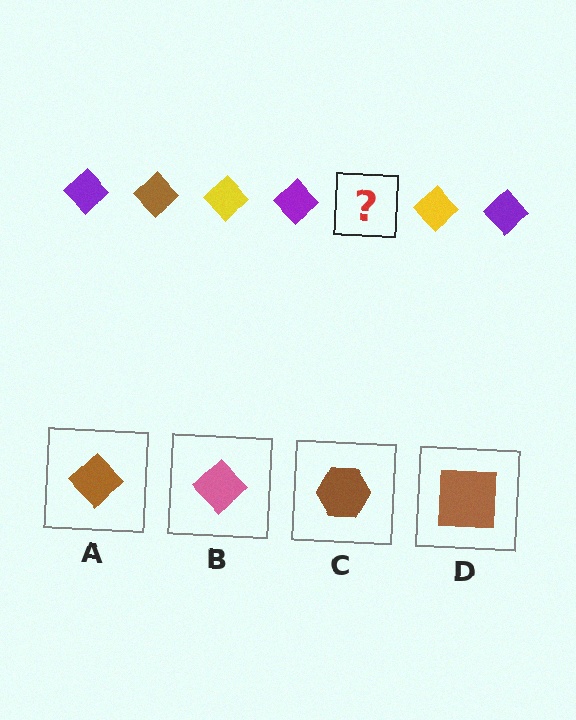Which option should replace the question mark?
Option A.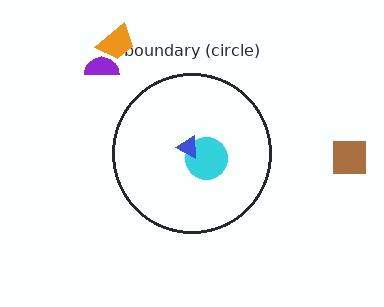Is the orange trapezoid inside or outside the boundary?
Outside.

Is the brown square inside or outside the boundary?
Outside.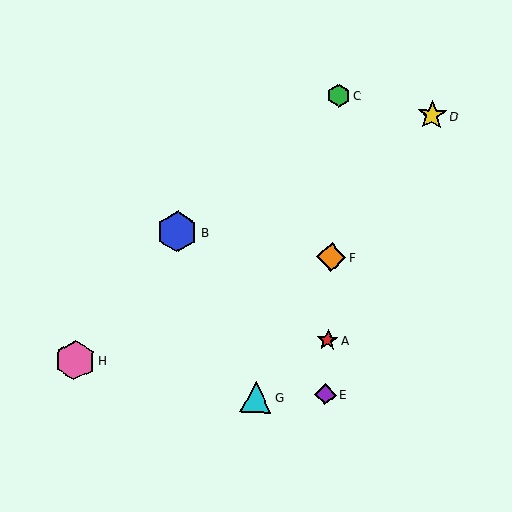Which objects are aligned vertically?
Objects A, C, E, F are aligned vertically.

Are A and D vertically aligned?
No, A is at x≈328 and D is at x≈432.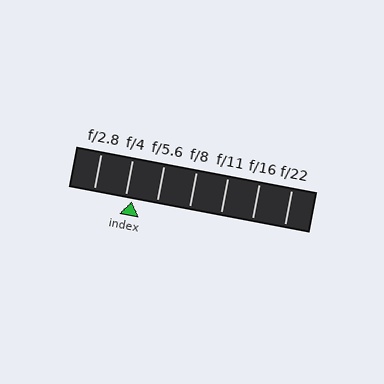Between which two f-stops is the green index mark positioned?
The index mark is between f/4 and f/5.6.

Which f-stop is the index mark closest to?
The index mark is closest to f/4.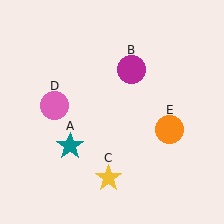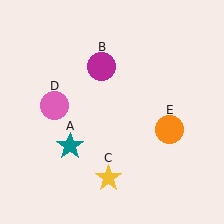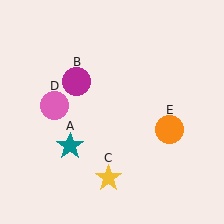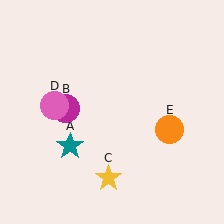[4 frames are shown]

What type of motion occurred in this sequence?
The magenta circle (object B) rotated counterclockwise around the center of the scene.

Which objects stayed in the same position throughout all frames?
Teal star (object A) and yellow star (object C) and pink circle (object D) and orange circle (object E) remained stationary.